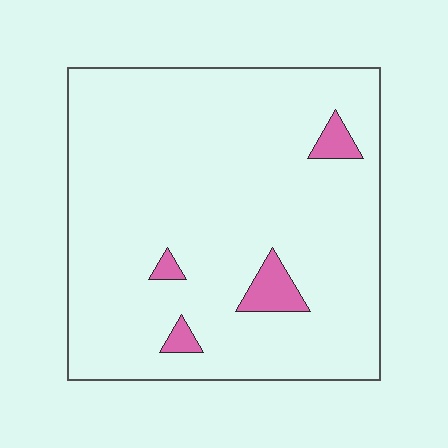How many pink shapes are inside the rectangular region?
4.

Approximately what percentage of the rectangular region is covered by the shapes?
Approximately 5%.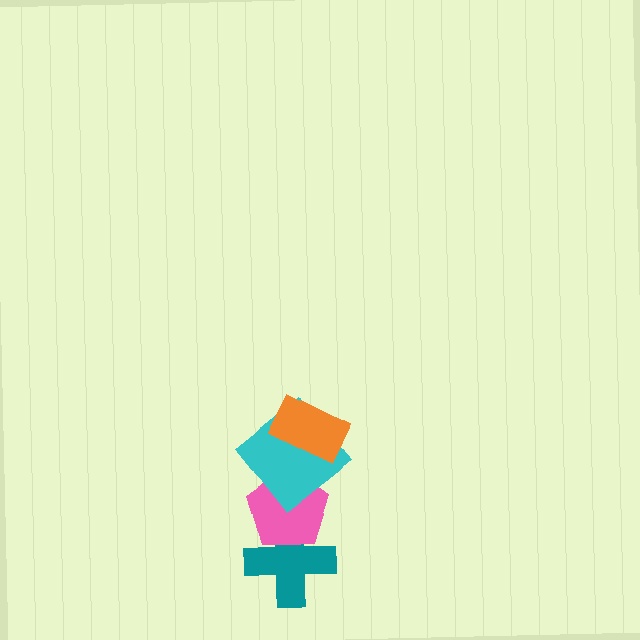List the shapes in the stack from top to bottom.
From top to bottom: the orange rectangle, the cyan diamond, the pink pentagon, the teal cross.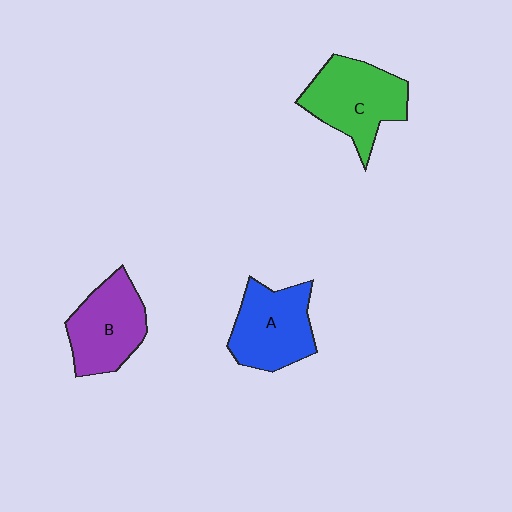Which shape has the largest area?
Shape C (green).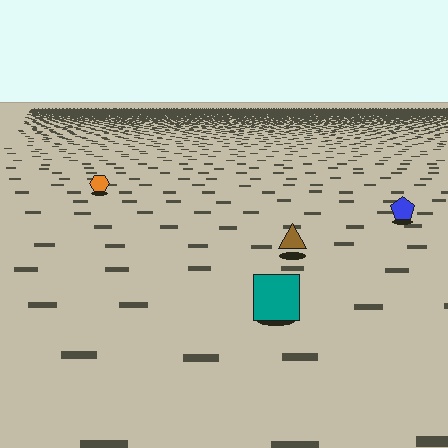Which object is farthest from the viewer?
The orange hexagon is farthest from the viewer. It appears smaller and the ground texture around it is denser.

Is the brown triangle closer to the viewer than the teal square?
No. The teal square is closer — you can tell from the texture gradient: the ground texture is coarser near it.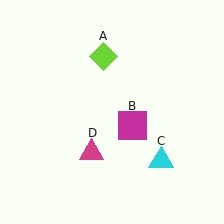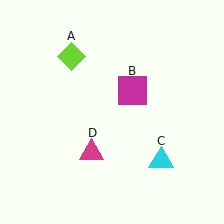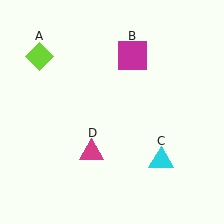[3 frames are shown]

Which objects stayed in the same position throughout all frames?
Cyan triangle (object C) and magenta triangle (object D) remained stationary.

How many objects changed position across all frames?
2 objects changed position: lime diamond (object A), magenta square (object B).